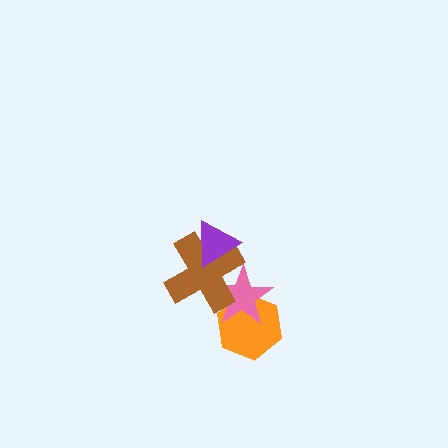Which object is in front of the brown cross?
The purple triangle is in front of the brown cross.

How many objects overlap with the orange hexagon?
1 object overlaps with the orange hexagon.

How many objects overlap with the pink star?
2 objects overlap with the pink star.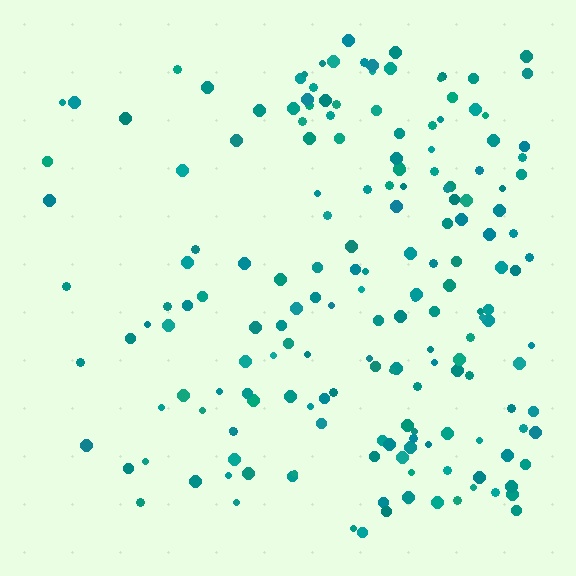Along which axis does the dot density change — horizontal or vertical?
Horizontal.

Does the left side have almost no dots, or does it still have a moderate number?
Still a moderate number, just noticeably fewer than the right.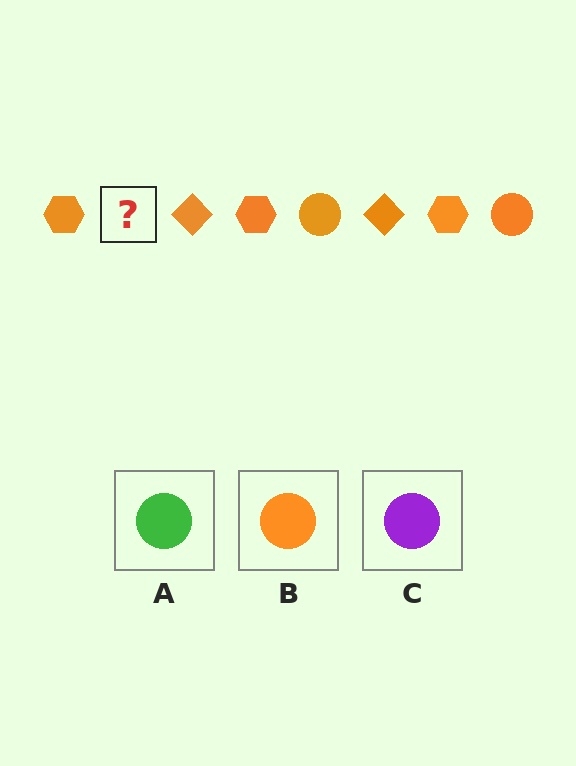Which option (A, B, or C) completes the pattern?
B.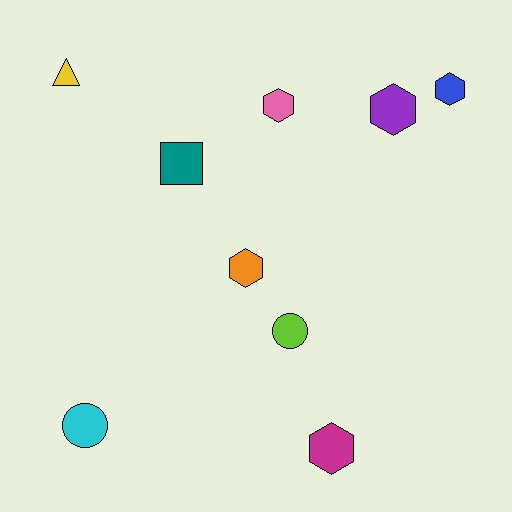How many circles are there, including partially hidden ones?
There are 2 circles.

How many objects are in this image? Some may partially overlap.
There are 9 objects.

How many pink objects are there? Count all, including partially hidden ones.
There is 1 pink object.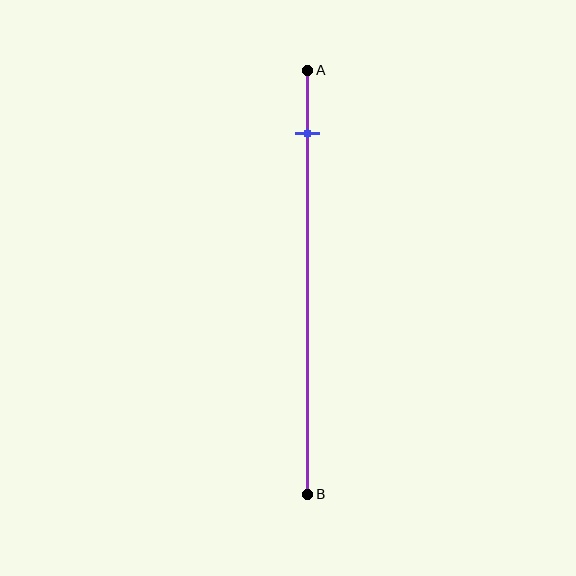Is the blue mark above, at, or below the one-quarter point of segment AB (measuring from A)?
The blue mark is above the one-quarter point of segment AB.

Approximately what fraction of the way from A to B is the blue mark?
The blue mark is approximately 15% of the way from A to B.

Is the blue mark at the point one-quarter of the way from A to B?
No, the mark is at about 15% from A, not at the 25% one-quarter point.